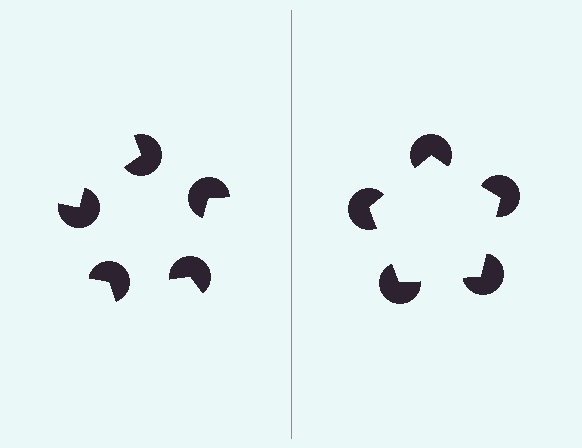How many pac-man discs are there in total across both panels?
10 — 5 on each side.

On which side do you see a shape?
An illusory pentagon appears on the right side. On the left side the wedge cuts are rotated, so no coherent shape forms.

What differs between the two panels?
The pac-man discs are positioned identically on both sides; only the wedge orientations differ. On the right they align to a pentagon; on the left they are misaligned.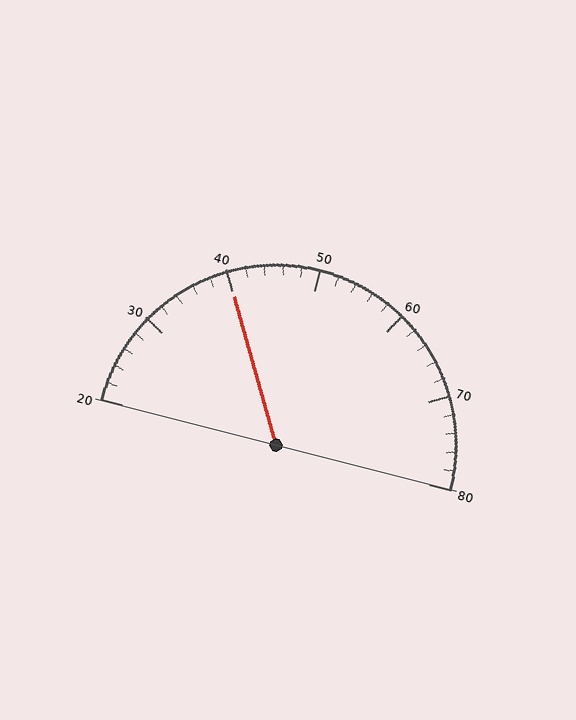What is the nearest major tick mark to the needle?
The nearest major tick mark is 40.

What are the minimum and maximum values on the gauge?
The gauge ranges from 20 to 80.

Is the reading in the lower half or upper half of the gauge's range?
The reading is in the lower half of the range (20 to 80).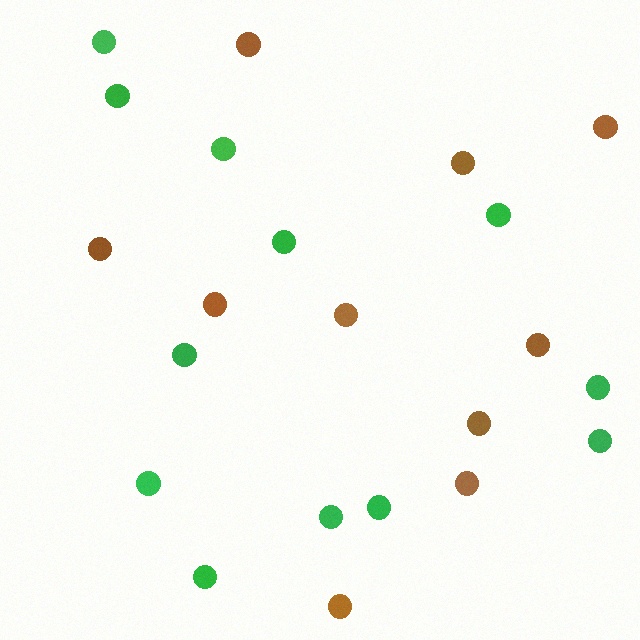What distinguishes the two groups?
There are 2 groups: one group of green circles (12) and one group of brown circles (10).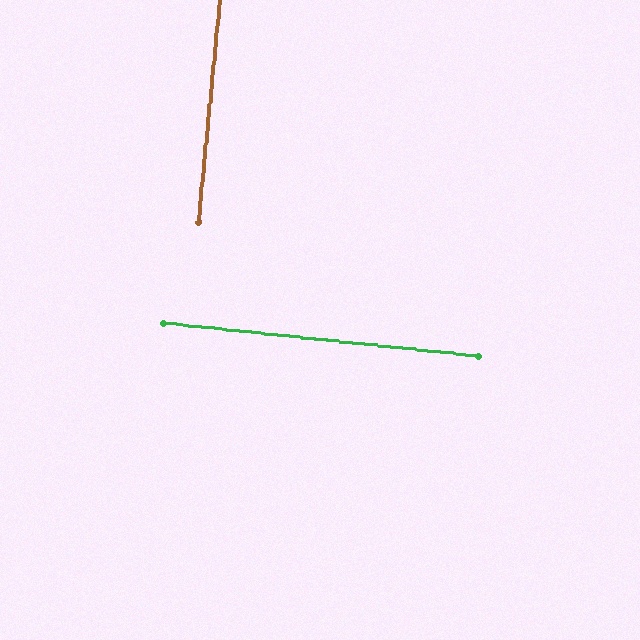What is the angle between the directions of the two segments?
Approximately 90 degrees.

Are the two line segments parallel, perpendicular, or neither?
Perpendicular — they meet at approximately 90°.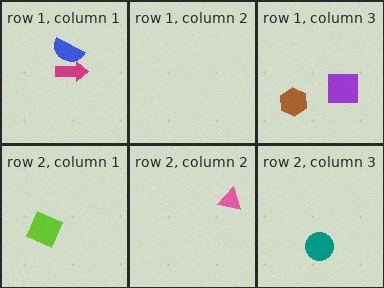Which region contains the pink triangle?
The row 2, column 2 region.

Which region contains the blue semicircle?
The row 1, column 1 region.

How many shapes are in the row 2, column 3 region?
1.